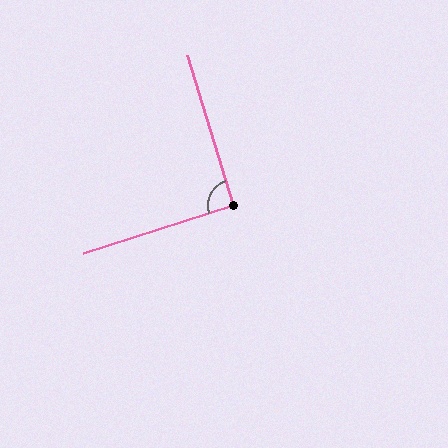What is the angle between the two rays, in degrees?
Approximately 91 degrees.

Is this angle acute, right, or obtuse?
It is approximately a right angle.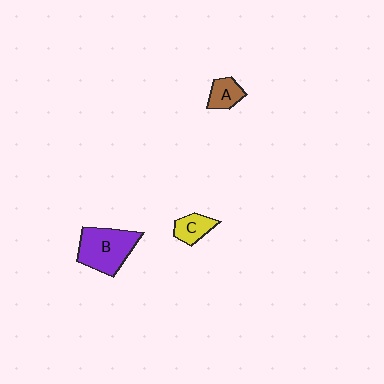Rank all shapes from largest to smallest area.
From largest to smallest: B (purple), C (yellow), A (brown).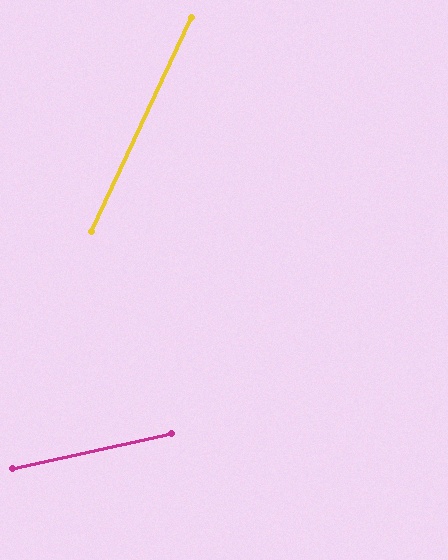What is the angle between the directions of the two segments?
Approximately 53 degrees.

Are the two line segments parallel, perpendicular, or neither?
Neither parallel nor perpendicular — they differ by about 53°.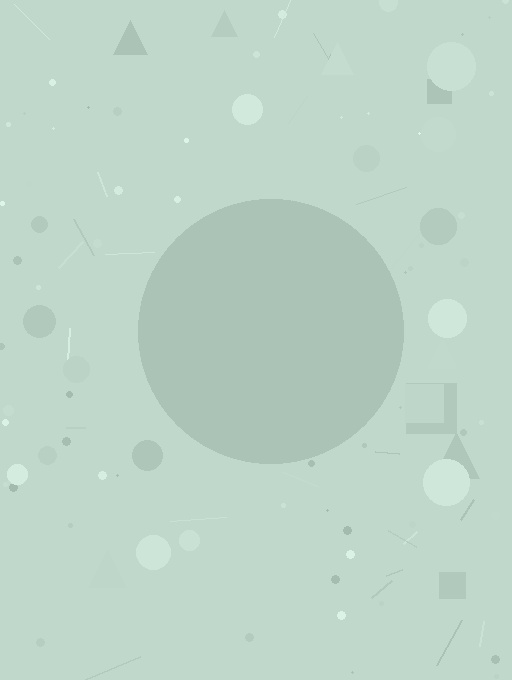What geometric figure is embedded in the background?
A circle is embedded in the background.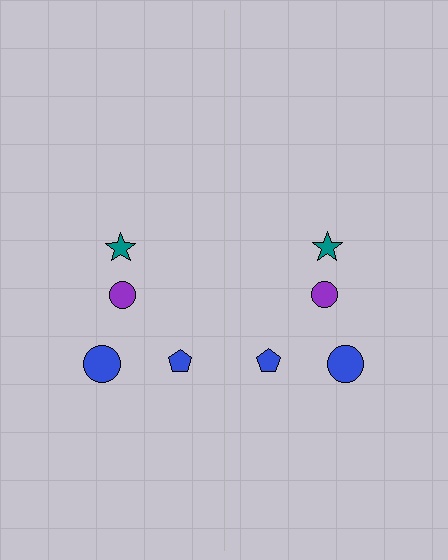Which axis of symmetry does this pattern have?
The pattern has a vertical axis of symmetry running through the center of the image.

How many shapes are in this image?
There are 8 shapes in this image.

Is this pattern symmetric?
Yes, this pattern has bilateral (reflection) symmetry.